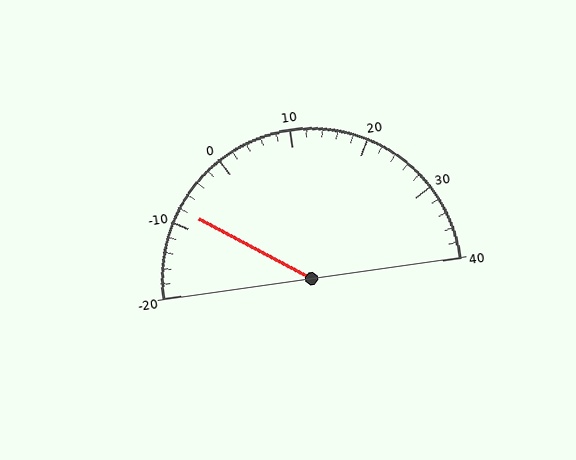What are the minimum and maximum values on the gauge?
The gauge ranges from -20 to 40.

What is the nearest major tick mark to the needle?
The nearest major tick mark is -10.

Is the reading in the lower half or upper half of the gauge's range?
The reading is in the lower half of the range (-20 to 40).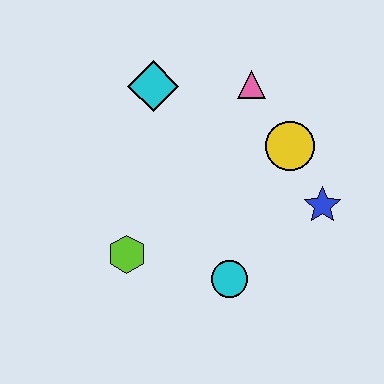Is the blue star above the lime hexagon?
Yes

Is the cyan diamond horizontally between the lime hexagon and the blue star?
Yes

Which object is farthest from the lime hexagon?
The pink triangle is farthest from the lime hexagon.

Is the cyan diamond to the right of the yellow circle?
No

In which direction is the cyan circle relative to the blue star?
The cyan circle is to the left of the blue star.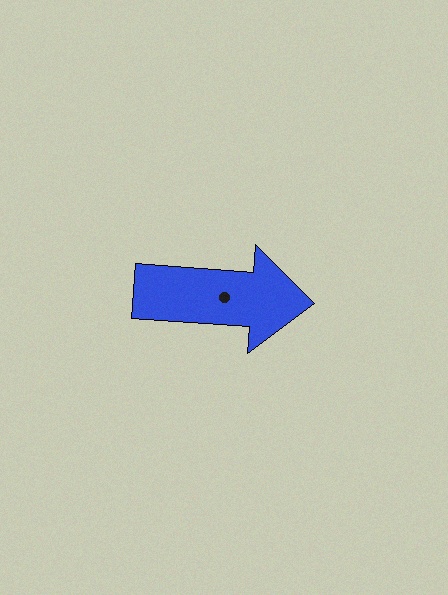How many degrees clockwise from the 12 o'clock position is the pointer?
Approximately 94 degrees.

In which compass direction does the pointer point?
East.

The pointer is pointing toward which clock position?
Roughly 3 o'clock.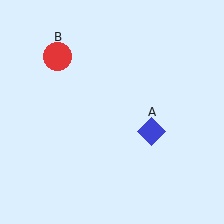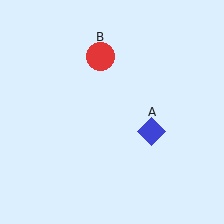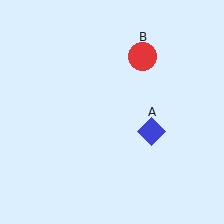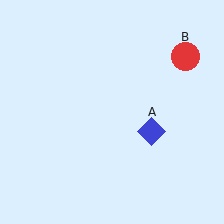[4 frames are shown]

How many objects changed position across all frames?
1 object changed position: red circle (object B).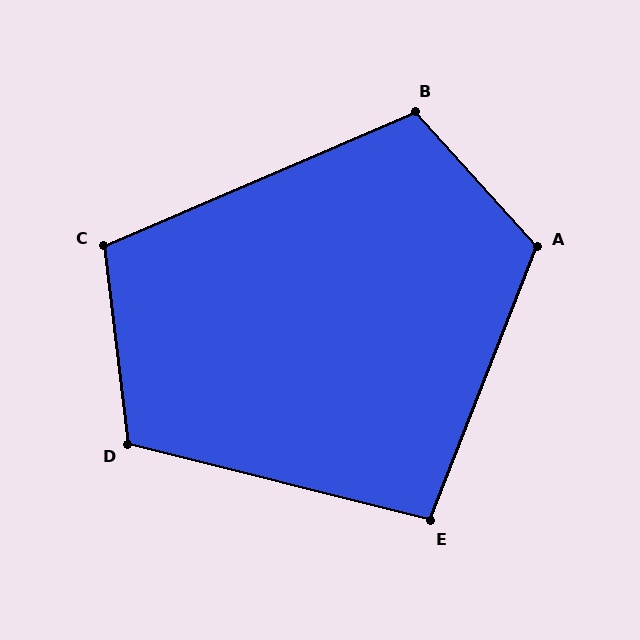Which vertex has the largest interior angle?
A, at approximately 117 degrees.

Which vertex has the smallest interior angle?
E, at approximately 97 degrees.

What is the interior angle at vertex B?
Approximately 109 degrees (obtuse).